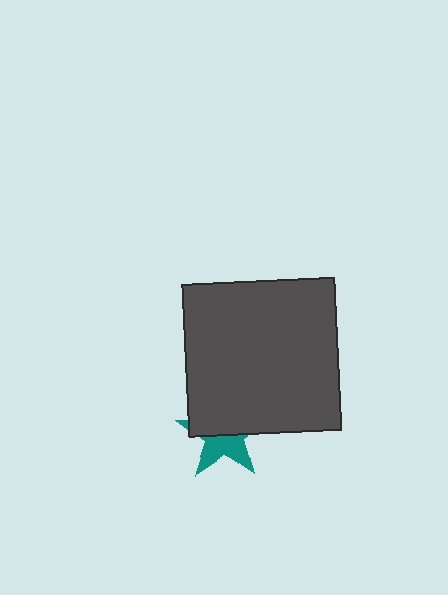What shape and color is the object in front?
The object in front is a dark gray square.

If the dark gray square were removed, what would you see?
You would see the complete teal star.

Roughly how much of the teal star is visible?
A small part of it is visible (roughly 45%).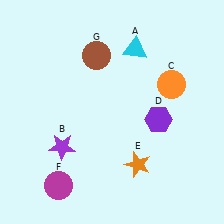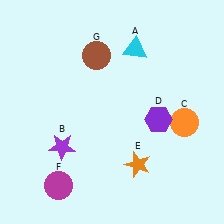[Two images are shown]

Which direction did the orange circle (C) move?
The orange circle (C) moved down.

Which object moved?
The orange circle (C) moved down.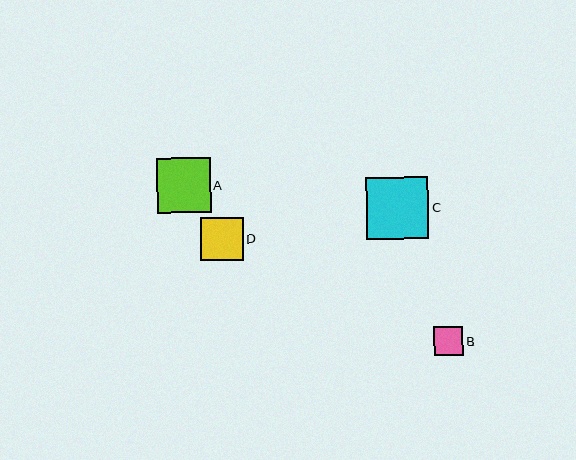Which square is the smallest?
Square B is the smallest with a size of approximately 29 pixels.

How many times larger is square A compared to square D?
Square A is approximately 1.3 times the size of square D.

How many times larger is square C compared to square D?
Square C is approximately 1.4 times the size of square D.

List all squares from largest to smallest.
From largest to smallest: C, A, D, B.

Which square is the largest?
Square C is the largest with a size of approximately 62 pixels.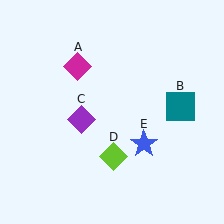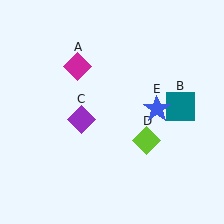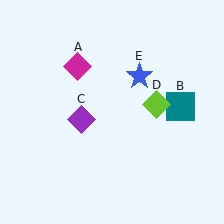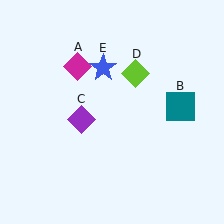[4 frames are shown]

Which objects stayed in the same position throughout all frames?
Magenta diamond (object A) and teal square (object B) and purple diamond (object C) remained stationary.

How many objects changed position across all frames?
2 objects changed position: lime diamond (object D), blue star (object E).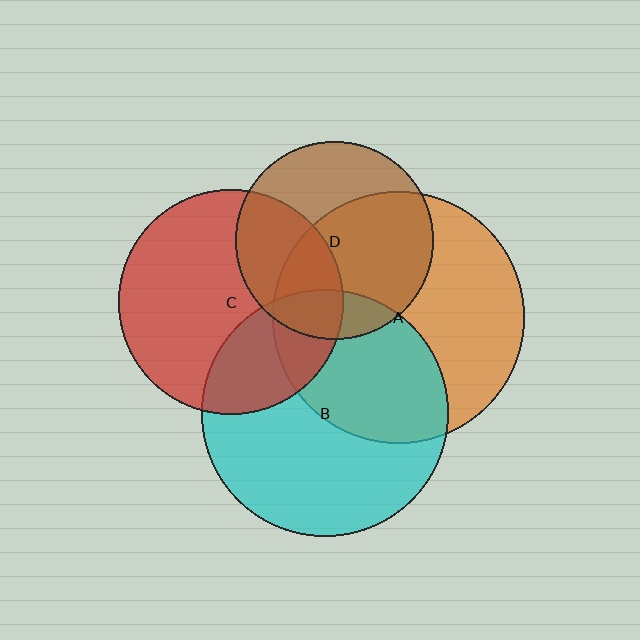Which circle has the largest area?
Circle A (orange).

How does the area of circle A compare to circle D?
Approximately 1.6 times.